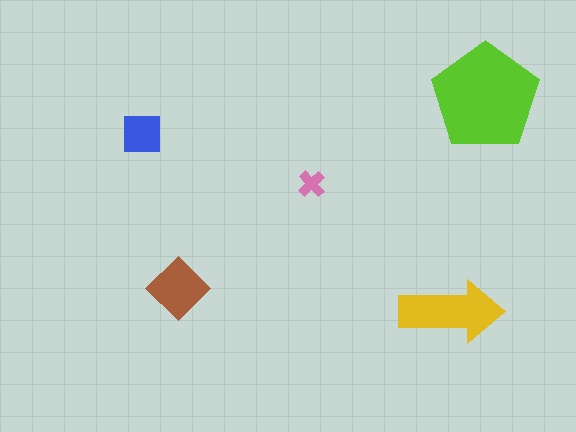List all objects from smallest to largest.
The pink cross, the blue square, the brown diamond, the yellow arrow, the lime pentagon.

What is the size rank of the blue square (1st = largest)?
4th.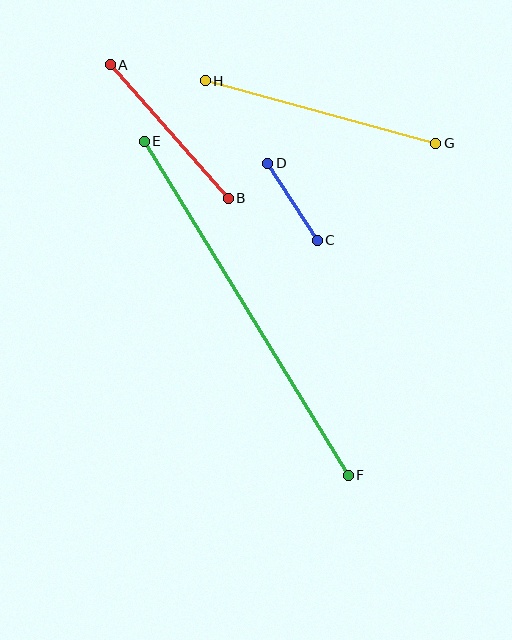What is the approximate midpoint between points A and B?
The midpoint is at approximately (169, 132) pixels.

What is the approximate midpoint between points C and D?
The midpoint is at approximately (292, 202) pixels.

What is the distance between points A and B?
The distance is approximately 179 pixels.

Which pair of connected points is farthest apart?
Points E and F are farthest apart.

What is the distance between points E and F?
The distance is approximately 391 pixels.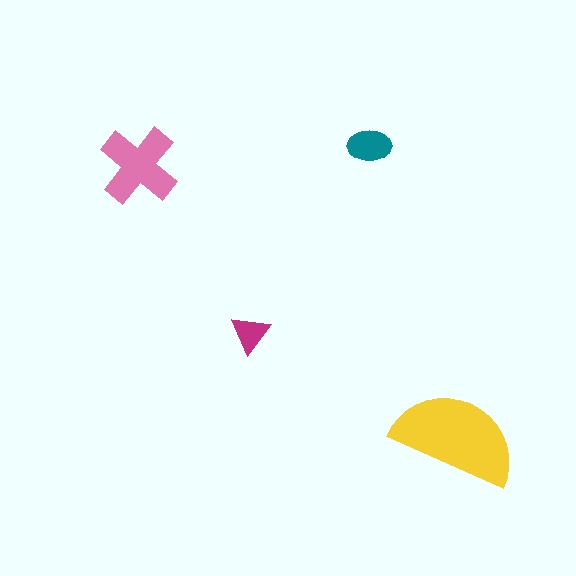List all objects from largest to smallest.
The yellow semicircle, the pink cross, the teal ellipse, the magenta triangle.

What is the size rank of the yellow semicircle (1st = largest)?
1st.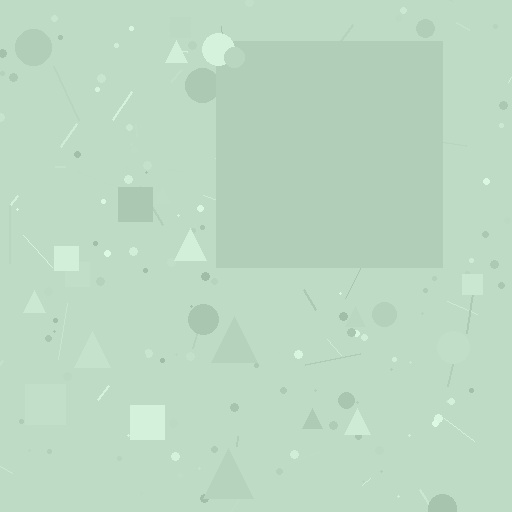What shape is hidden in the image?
A square is hidden in the image.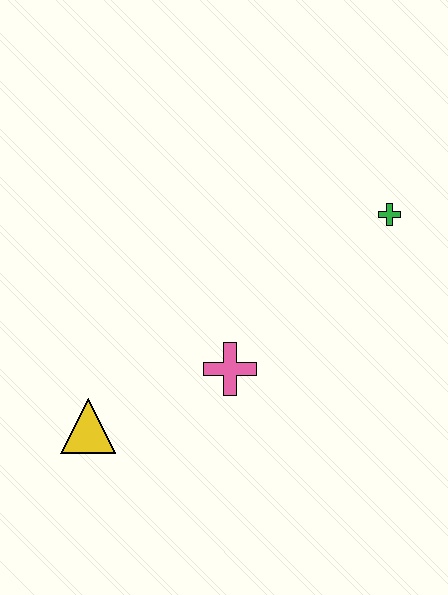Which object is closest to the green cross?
The pink cross is closest to the green cross.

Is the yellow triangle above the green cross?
No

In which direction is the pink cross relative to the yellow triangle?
The pink cross is to the right of the yellow triangle.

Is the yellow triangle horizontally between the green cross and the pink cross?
No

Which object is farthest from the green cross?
The yellow triangle is farthest from the green cross.